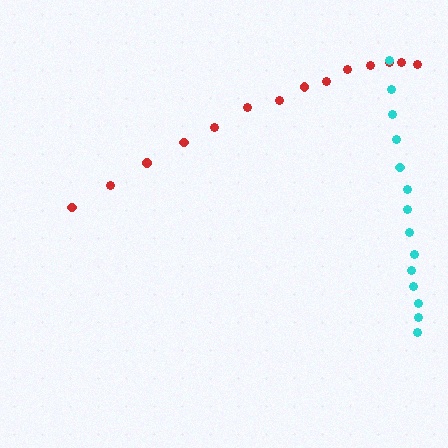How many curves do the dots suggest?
There are 2 distinct paths.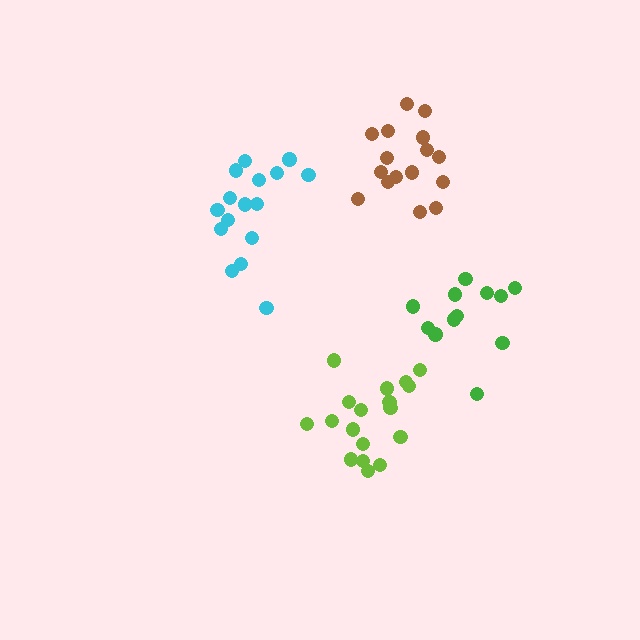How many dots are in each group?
Group 1: 16 dots, Group 2: 16 dots, Group 3: 18 dots, Group 4: 12 dots (62 total).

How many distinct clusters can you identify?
There are 4 distinct clusters.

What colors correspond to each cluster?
The clusters are colored: cyan, brown, lime, green.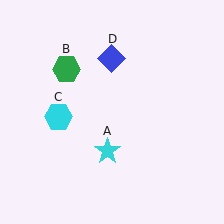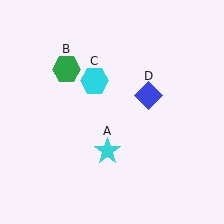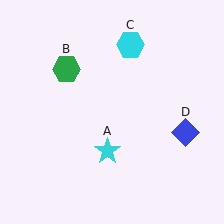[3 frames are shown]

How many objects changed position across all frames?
2 objects changed position: cyan hexagon (object C), blue diamond (object D).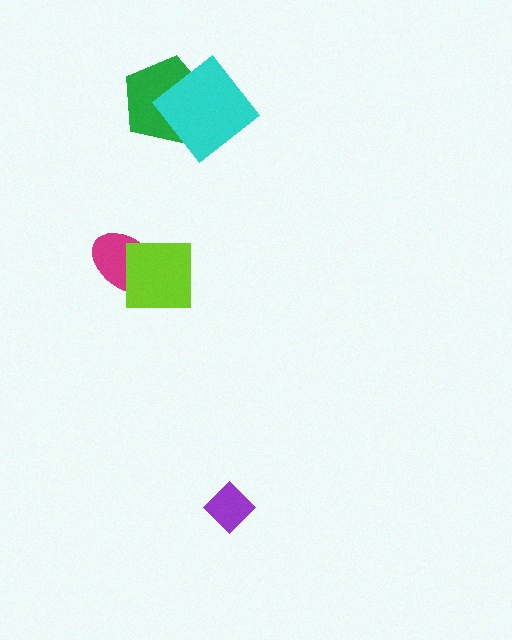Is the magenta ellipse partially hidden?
Yes, it is partially covered by another shape.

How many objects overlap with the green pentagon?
1 object overlaps with the green pentagon.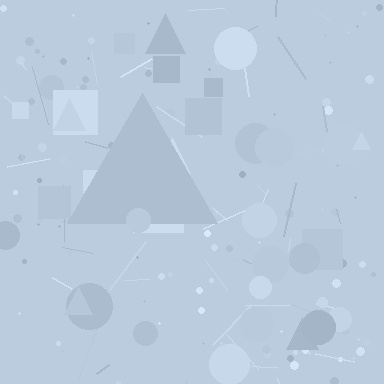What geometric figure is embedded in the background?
A triangle is embedded in the background.